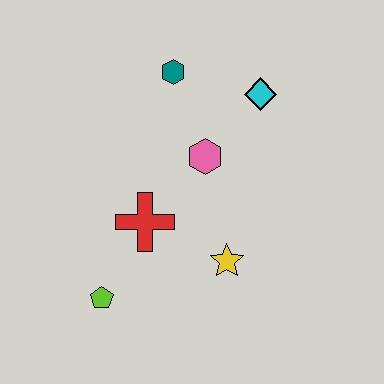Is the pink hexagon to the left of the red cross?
No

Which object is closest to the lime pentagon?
The red cross is closest to the lime pentagon.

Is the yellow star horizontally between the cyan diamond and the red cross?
Yes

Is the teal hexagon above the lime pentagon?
Yes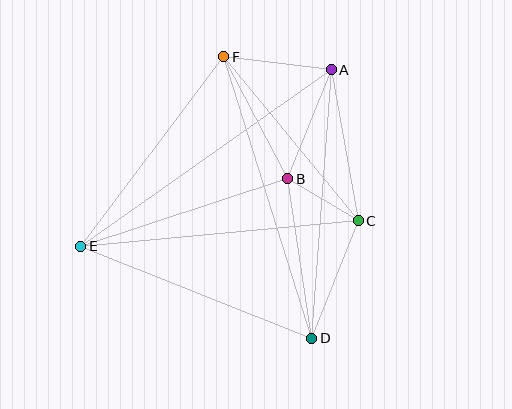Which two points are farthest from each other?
Points A and E are farthest from each other.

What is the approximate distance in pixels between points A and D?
The distance between A and D is approximately 269 pixels.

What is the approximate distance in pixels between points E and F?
The distance between E and F is approximately 238 pixels.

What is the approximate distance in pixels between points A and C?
The distance between A and C is approximately 154 pixels.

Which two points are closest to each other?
Points B and C are closest to each other.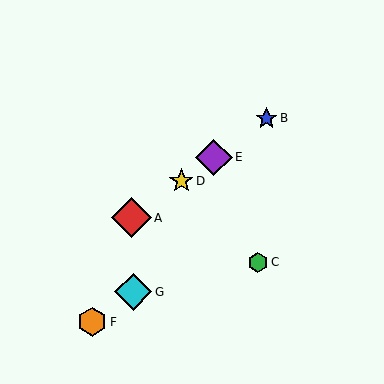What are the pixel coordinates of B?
Object B is at (267, 118).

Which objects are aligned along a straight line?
Objects A, B, D, E are aligned along a straight line.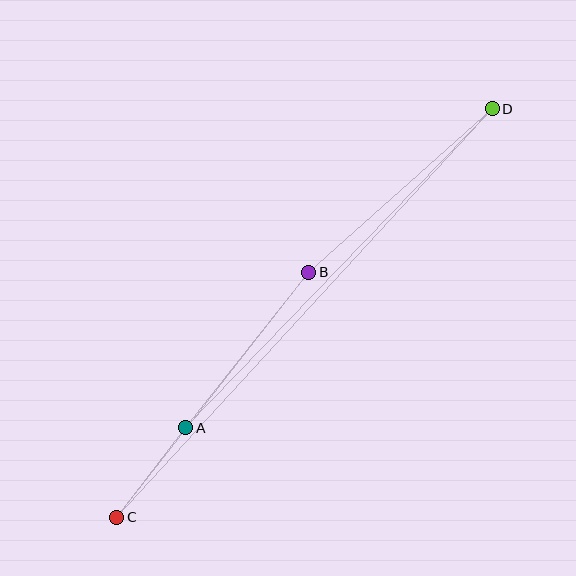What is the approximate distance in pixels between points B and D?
The distance between B and D is approximately 246 pixels.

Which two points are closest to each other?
Points A and C are closest to each other.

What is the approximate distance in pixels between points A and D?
The distance between A and D is approximately 443 pixels.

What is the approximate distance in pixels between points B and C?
The distance between B and C is approximately 311 pixels.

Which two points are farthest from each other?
Points C and D are farthest from each other.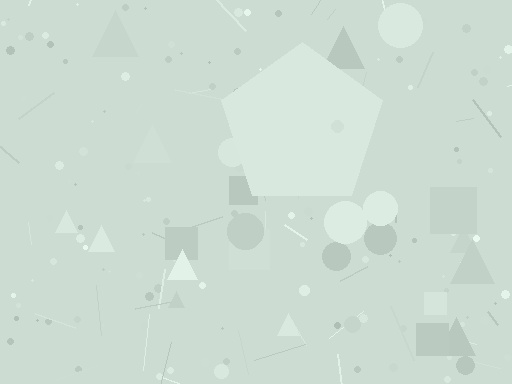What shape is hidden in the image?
A pentagon is hidden in the image.